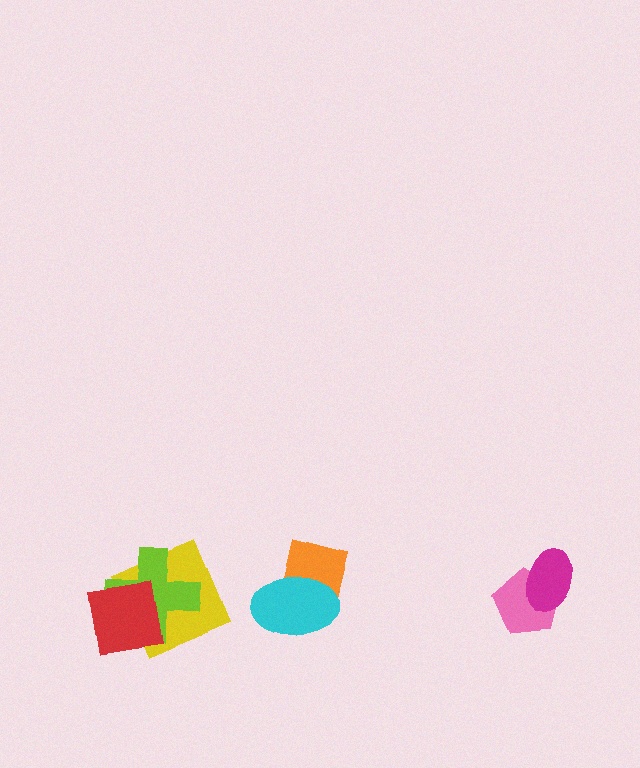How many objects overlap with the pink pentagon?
1 object overlaps with the pink pentagon.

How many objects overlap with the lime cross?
2 objects overlap with the lime cross.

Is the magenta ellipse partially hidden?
No, no other shape covers it.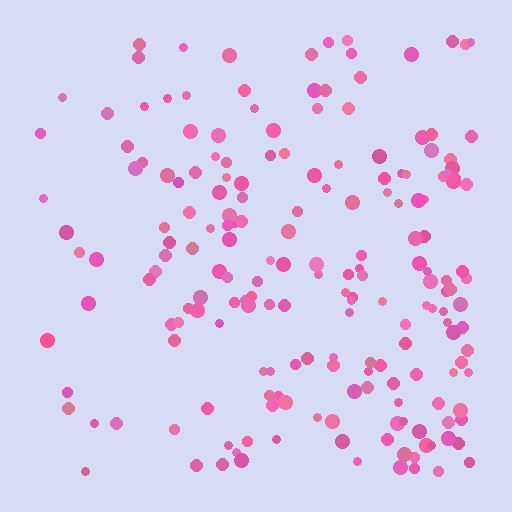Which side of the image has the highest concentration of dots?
The right.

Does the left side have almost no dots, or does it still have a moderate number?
Still a moderate number, just noticeably fewer than the right.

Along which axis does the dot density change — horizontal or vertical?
Horizontal.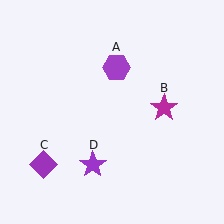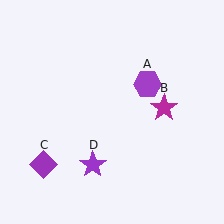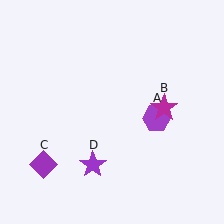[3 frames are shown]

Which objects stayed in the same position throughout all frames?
Magenta star (object B) and purple diamond (object C) and purple star (object D) remained stationary.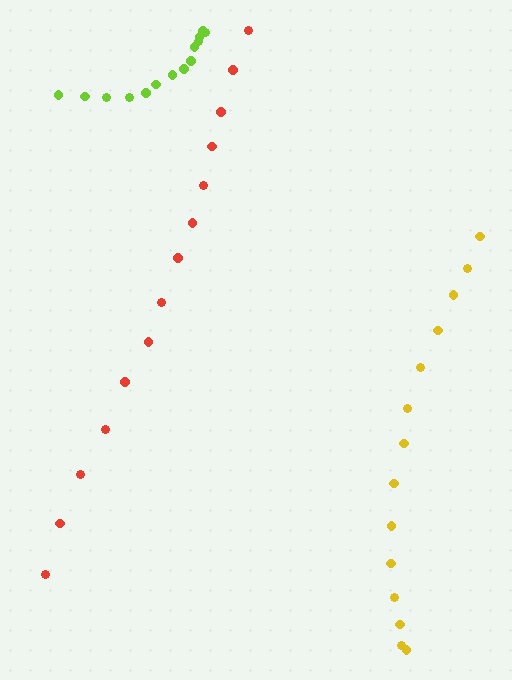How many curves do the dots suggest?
There are 3 distinct paths.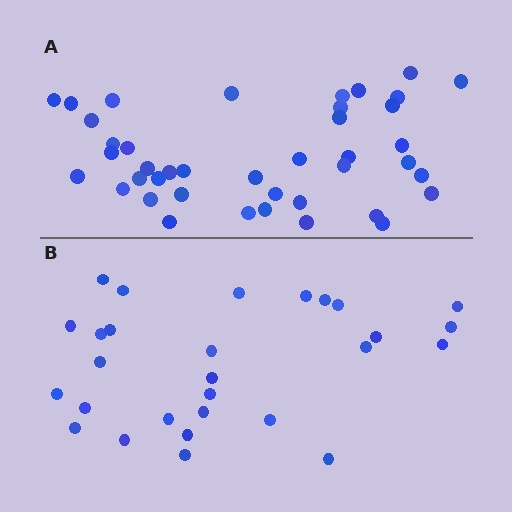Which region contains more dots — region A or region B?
Region A (the top region) has more dots.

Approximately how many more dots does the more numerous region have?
Region A has approximately 15 more dots than region B.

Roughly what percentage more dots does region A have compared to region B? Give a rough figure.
About 45% more.